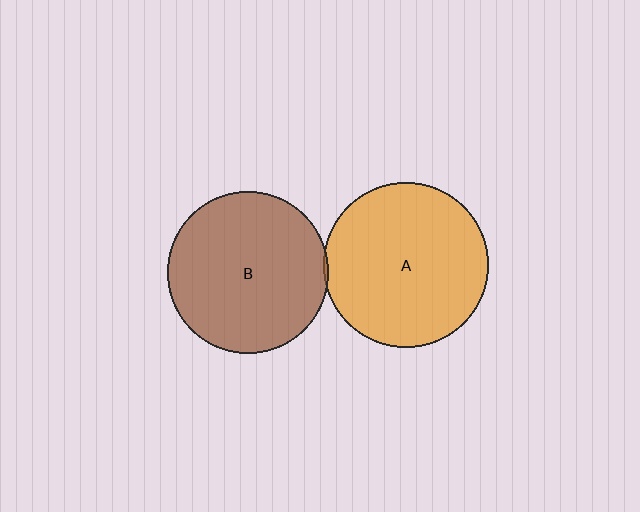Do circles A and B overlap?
Yes.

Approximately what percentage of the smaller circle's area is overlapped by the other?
Approximately 5%.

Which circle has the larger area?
Circle A (orange).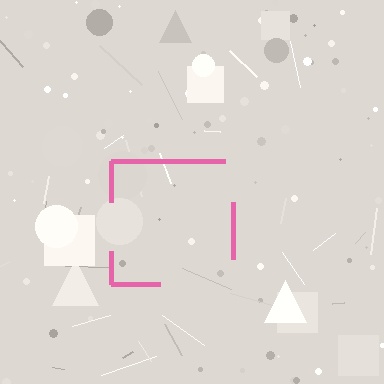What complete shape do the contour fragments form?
The contour fragments form a square.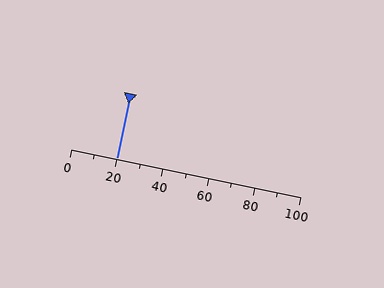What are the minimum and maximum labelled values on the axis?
The axis runs from 0 to 100.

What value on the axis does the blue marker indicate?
The marker indicates approximately 20.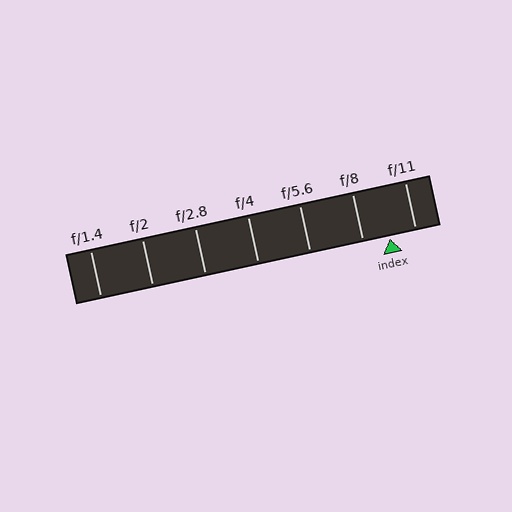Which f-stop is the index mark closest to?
The index mark is closest to f/11.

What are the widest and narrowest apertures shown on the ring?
The widest aperture shown is f/1.4 and the narrowest is f/11.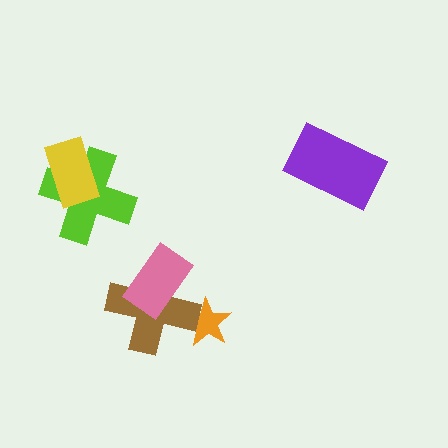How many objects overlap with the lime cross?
1 object overlaps with the lime cross.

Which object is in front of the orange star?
The brown cross is in front of the orange star.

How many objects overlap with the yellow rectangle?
1 object overlaps with the yellow rectangle.